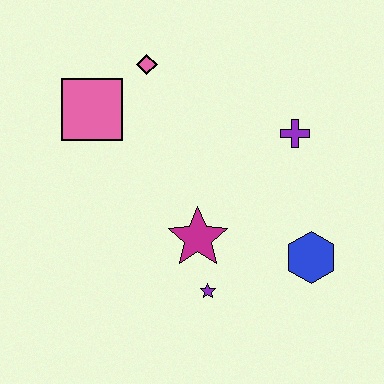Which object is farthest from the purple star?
The pink diamond is farthest from the purple star.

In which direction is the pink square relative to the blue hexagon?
The pink square is to the left of the blue hexagon.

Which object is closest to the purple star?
The magenta star is closest to the purple star.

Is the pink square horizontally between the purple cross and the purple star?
No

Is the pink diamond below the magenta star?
No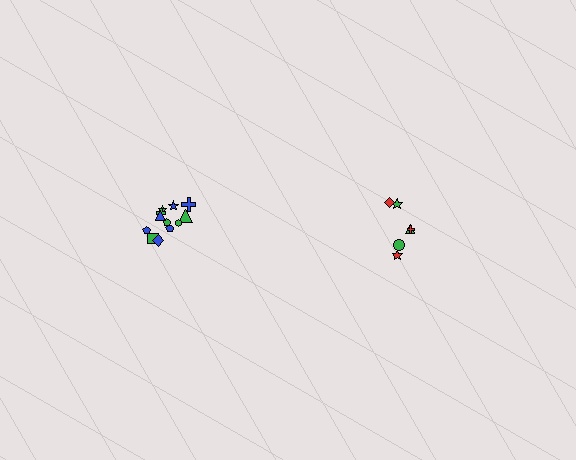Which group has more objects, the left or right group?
The left group.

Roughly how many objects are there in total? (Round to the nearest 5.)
Roughly 20 objects in total.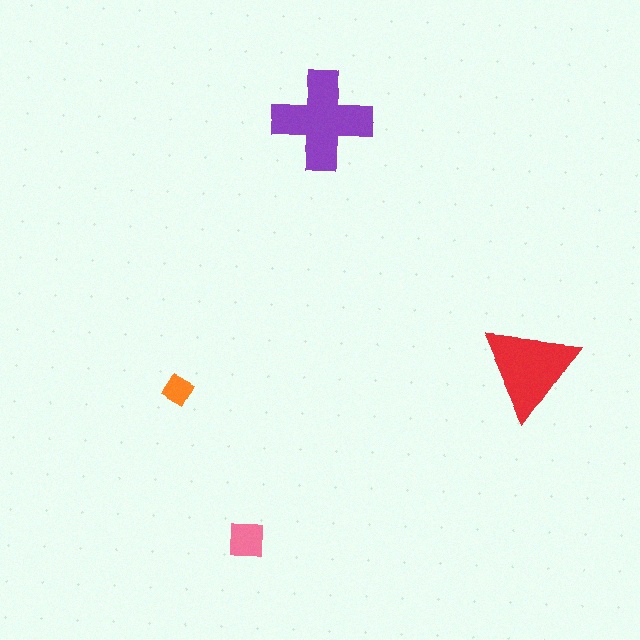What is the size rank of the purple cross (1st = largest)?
1st.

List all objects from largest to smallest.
The purple cross, the red triangle, the pink square, the orange diamond.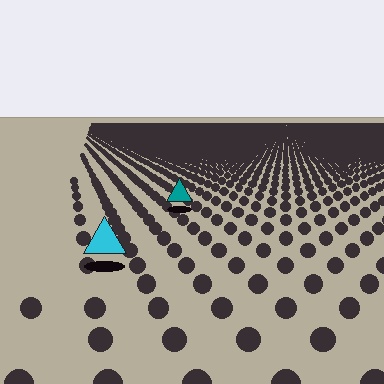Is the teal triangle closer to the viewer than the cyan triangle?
No. The cyan triangle is closer — you can tell from the texture gradient: the ground texture is coarser near it.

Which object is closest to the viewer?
The cyan triangle is closest. The texture marks near it are larger and more spread out.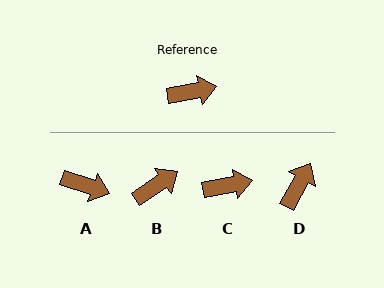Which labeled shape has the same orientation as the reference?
C.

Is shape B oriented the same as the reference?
No, it is off by about 24 degrees.